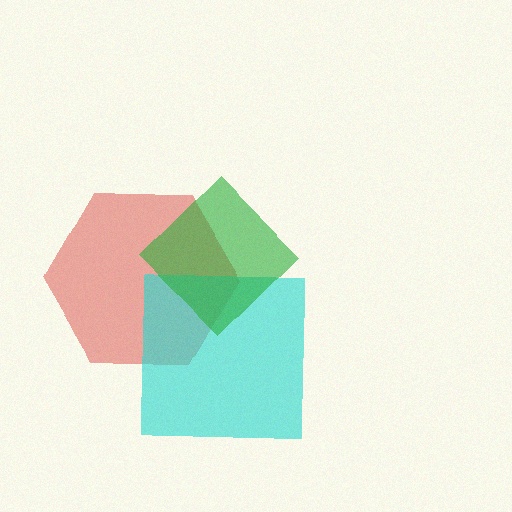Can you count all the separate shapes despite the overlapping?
Yes, there are 3 separate shapes.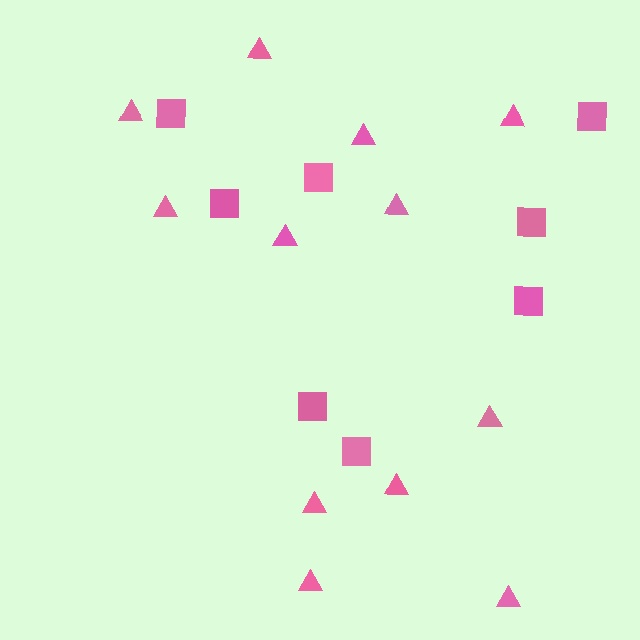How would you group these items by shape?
There are 2 groups: one group of squares (8) and one group of triangles (12).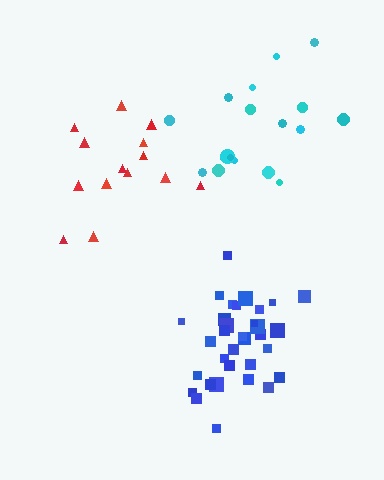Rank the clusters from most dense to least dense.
blue, red, cyan.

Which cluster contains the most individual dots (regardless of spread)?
Blue (33).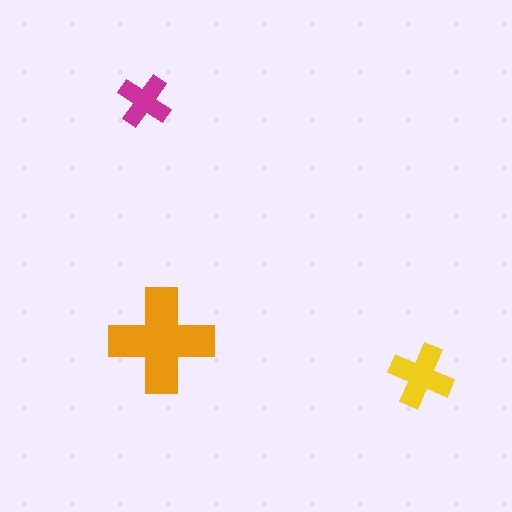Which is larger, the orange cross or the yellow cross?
The orange one.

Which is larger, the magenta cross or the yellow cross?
The yellow one.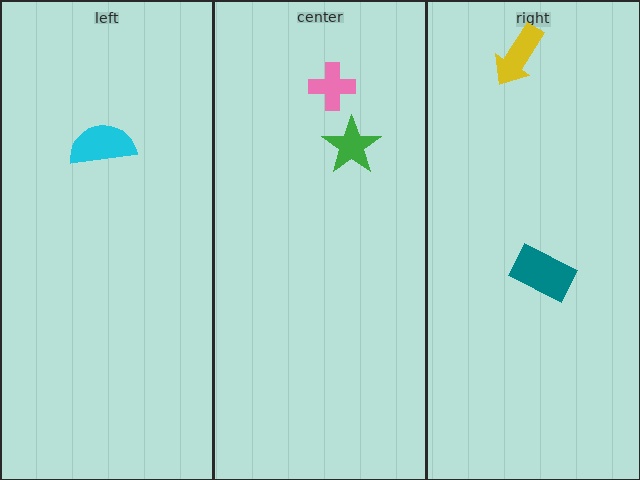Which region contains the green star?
The center region.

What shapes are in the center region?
The green star, the pink cross.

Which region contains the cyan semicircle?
The left region.